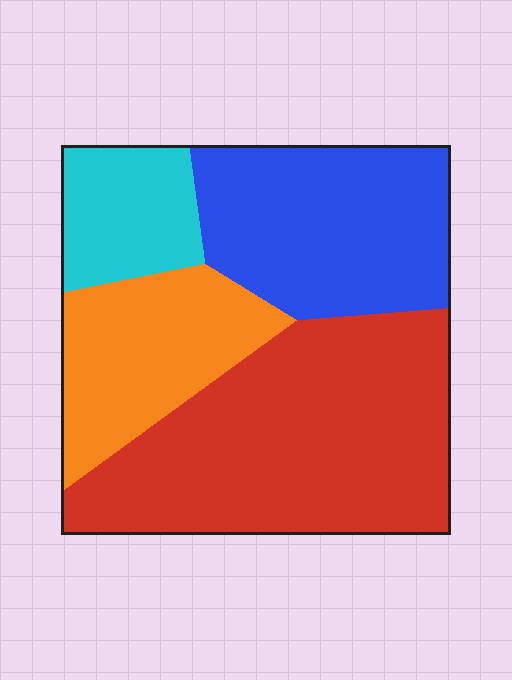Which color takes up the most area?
Red, at roughly 40%.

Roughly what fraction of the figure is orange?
Orange covers about 20% of the figure.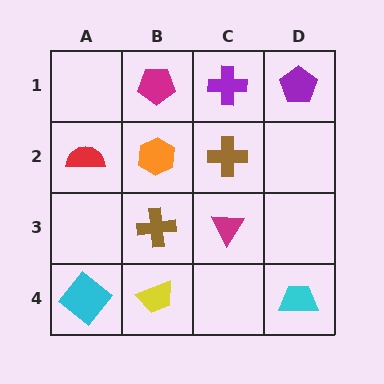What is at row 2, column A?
A red semicircle.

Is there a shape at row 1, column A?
No, that cell is empty.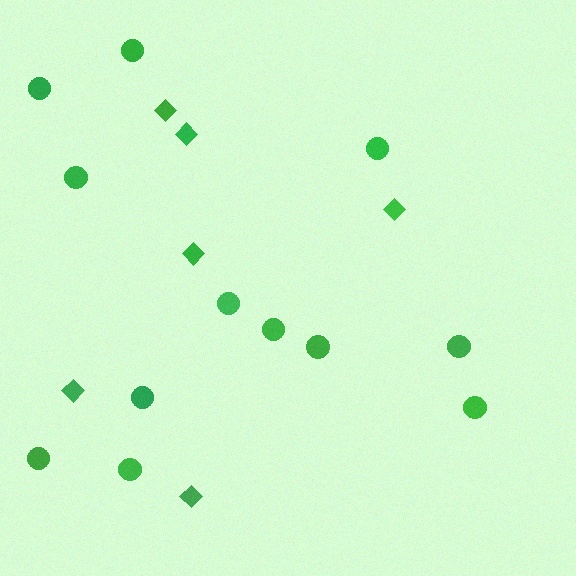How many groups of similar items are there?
There are 2 groups: one group of circles (12) and one group of diamonds (6).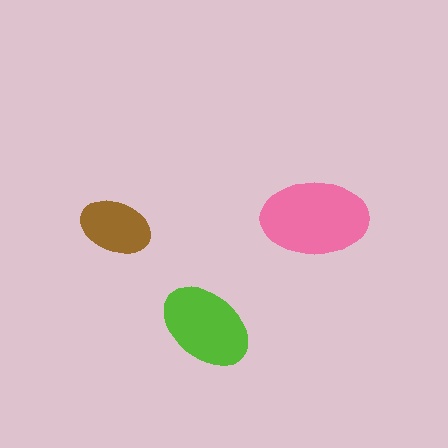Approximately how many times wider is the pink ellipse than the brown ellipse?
About 1.5 times wider.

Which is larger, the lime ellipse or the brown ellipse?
The lime one.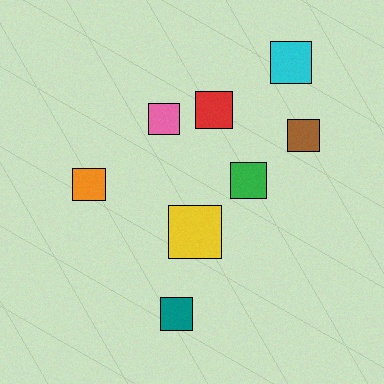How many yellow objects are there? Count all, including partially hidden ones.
There is 1 yellow object.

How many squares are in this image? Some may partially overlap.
There are 8 squares.